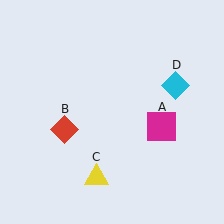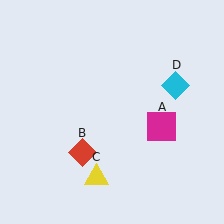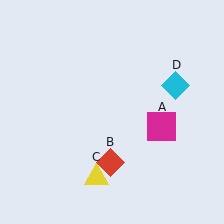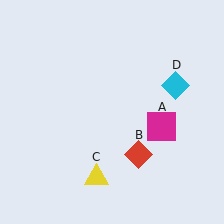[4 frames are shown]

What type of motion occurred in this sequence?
The red diamond (object B) rotated counterclockwise around the center of the scene.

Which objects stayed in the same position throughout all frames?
Magenta square (object A) and yellow triangle (object C) and cyan diamond (object D) remained stationary.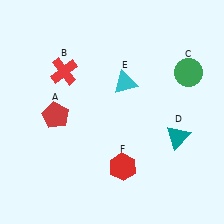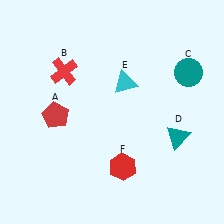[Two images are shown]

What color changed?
The circle (C) changed from green in Image 1 to teal in Image 2.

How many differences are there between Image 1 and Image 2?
There is 1 difference between the two images.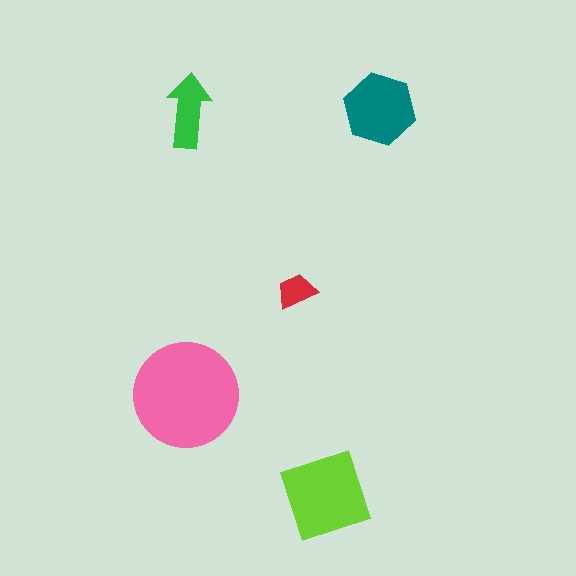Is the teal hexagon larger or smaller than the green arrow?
Larger.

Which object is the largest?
The pink circle.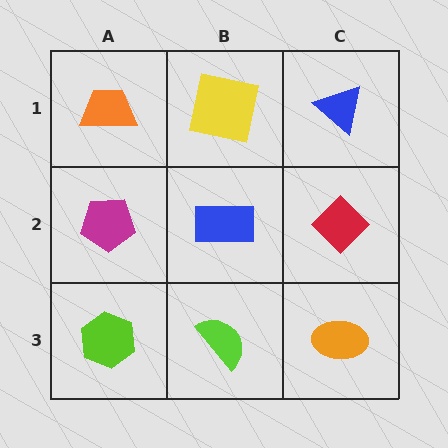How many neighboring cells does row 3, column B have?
3.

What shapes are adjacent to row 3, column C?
A red diamond (row 2, column C), a lime semicircle (row 3, column B).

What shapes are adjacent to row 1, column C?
A red diamond (row 2, column C), a yellow square (row 1, column B).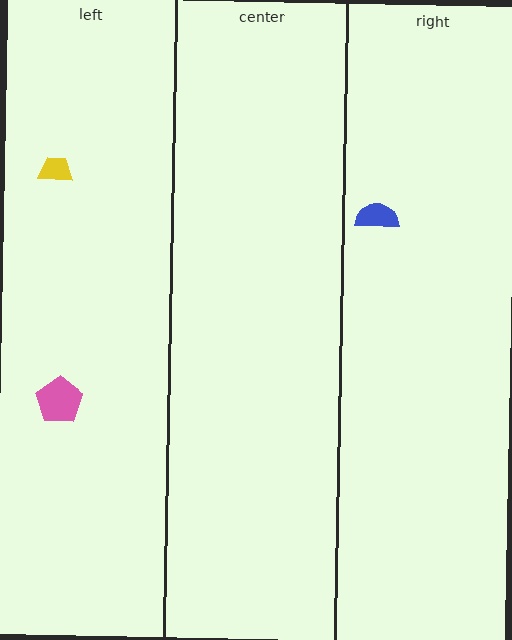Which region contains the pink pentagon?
The left region.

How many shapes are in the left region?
2.